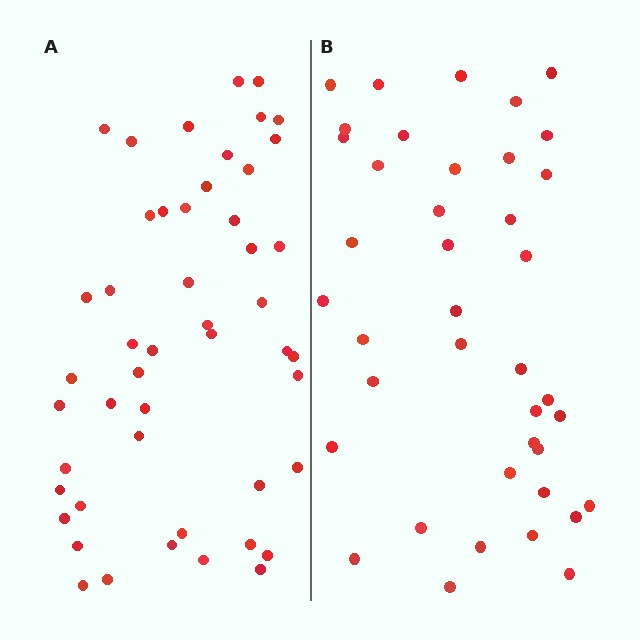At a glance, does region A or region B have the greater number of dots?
Region A (the left region) has more dots.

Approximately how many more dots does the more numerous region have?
Region A has roughly 8 or so more dots than region B.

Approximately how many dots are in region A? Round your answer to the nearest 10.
About 50 dots. (The exact count is 49, which rounds to 50.)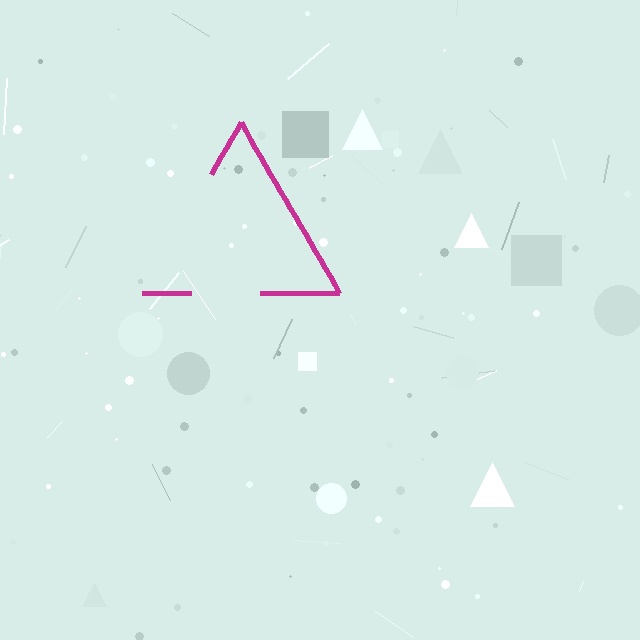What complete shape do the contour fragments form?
The contour fragments form a triangle.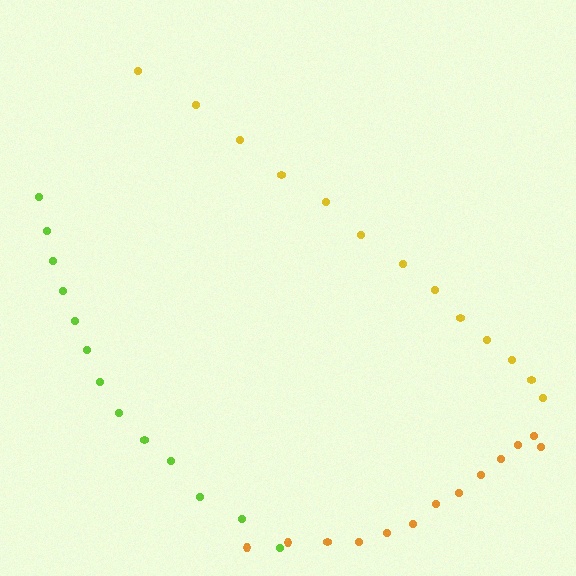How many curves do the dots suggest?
There are 3 distinct paths.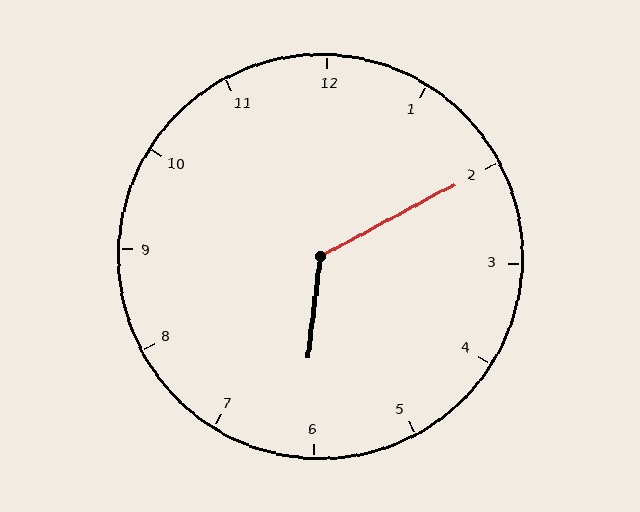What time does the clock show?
6:10.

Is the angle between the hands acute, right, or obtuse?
It is obtuse.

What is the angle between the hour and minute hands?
Approximately 125 degrees.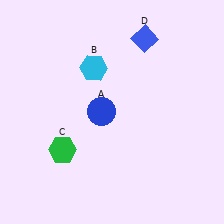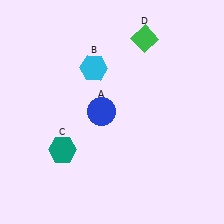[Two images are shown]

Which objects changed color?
C changed from green to teal. D changed from blue to green.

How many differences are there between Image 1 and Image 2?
There are 2 differences between the two images.